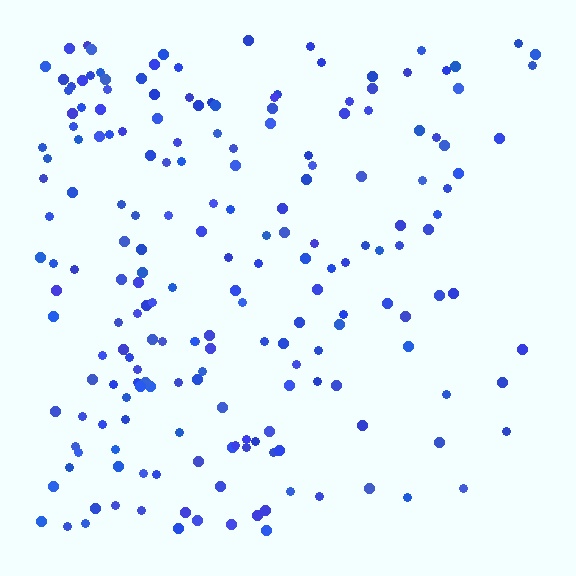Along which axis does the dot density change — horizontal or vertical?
Horizontal.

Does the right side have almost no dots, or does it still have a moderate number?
Still a moderate number, just noticeably fewer than the left.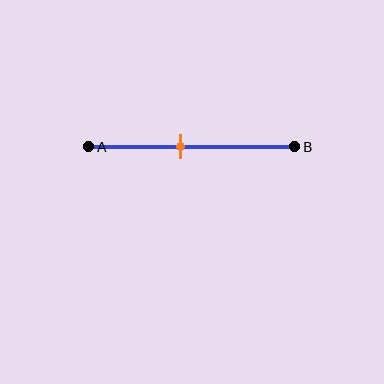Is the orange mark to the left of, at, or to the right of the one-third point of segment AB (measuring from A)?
The orange mark is to the right of the one-third point of segment AB.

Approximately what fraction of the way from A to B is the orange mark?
The orange mark is approximately 45% of the way from A to B.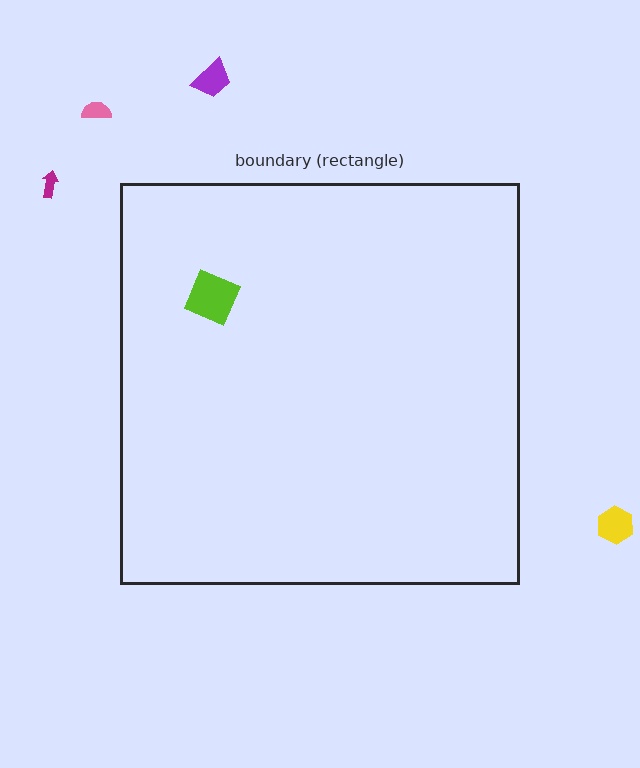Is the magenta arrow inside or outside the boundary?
Outside.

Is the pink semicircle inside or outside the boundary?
Outside.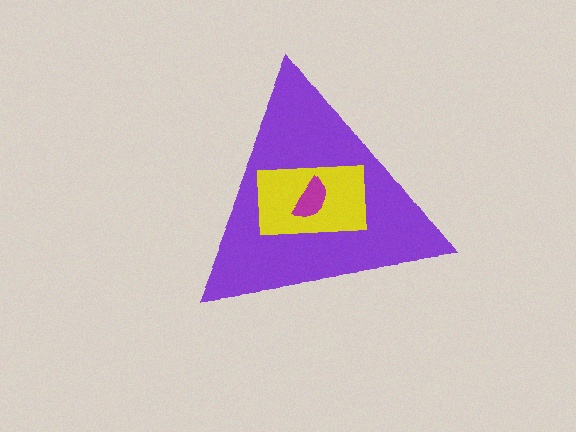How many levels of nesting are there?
3.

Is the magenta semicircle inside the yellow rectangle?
Yes.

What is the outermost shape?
The purple triangle.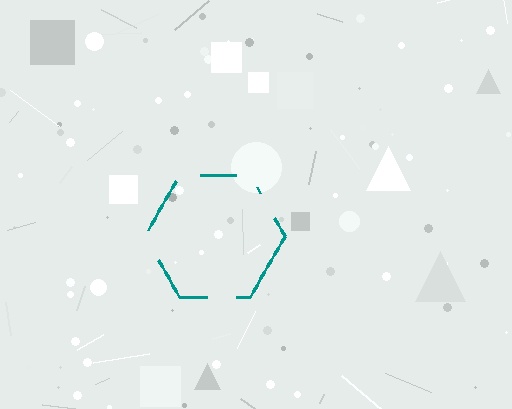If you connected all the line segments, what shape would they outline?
They would outline a hexagon.